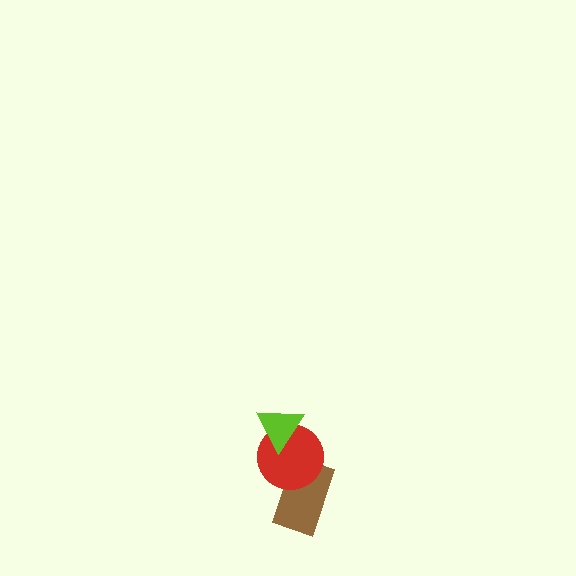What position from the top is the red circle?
The red circle is 2nd from the top.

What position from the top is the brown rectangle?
The brown rectangle is 3rd from the top.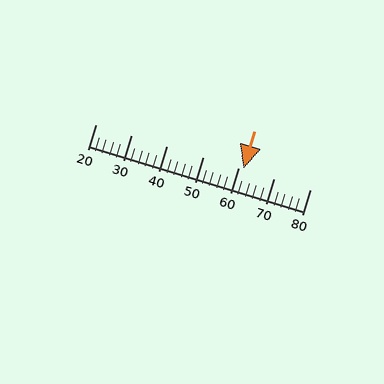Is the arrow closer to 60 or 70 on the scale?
The arrow is closer to 60.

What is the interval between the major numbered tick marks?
The major tick marks are spaced 10 units apart.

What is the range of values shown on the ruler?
The ruler shows values from 20 to 80.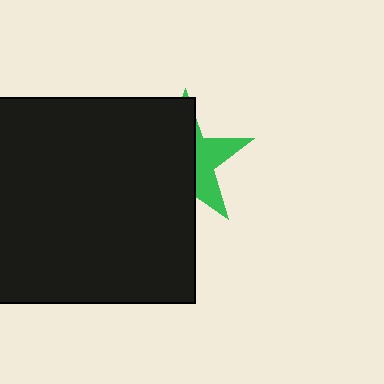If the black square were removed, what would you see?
You would see the complete green star.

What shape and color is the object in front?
The object in front is a black square.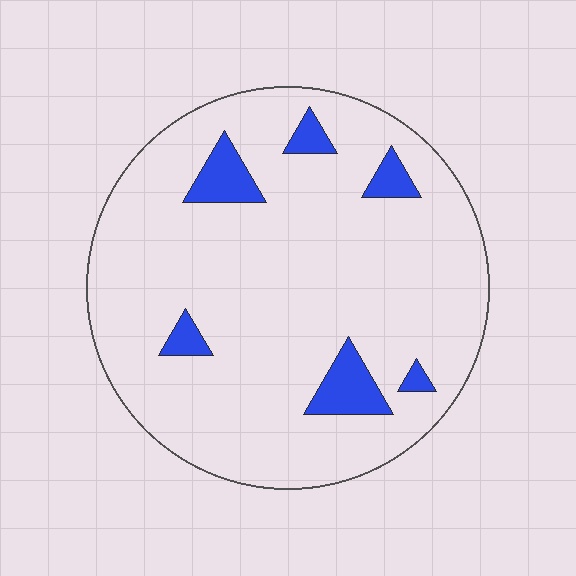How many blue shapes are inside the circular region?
6.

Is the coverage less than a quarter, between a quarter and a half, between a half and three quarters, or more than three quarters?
Less than a quarter.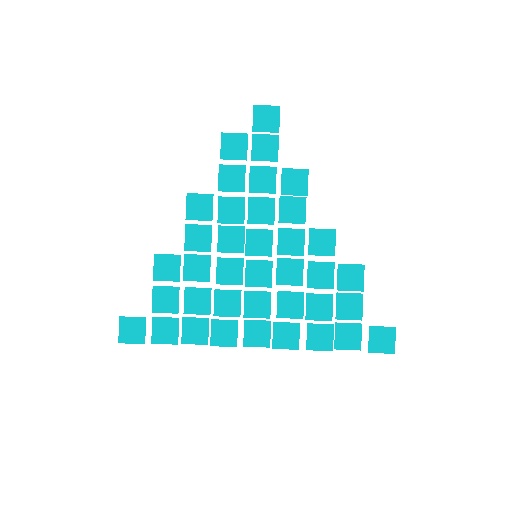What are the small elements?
The small elements are squares.